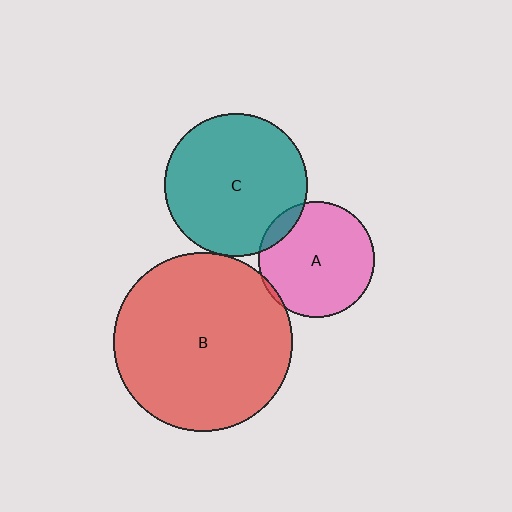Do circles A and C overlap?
Yes.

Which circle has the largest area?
Circle B (red).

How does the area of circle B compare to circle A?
Approximately 2.4 times.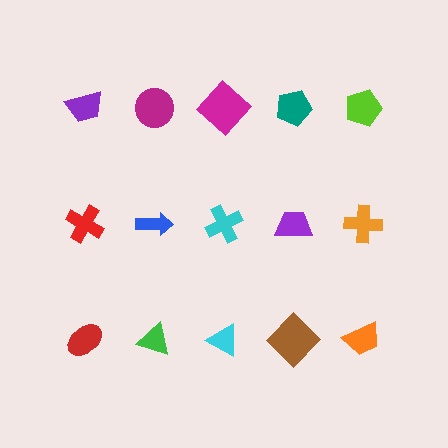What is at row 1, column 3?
A magenta diamond.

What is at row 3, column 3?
A cyan triangle.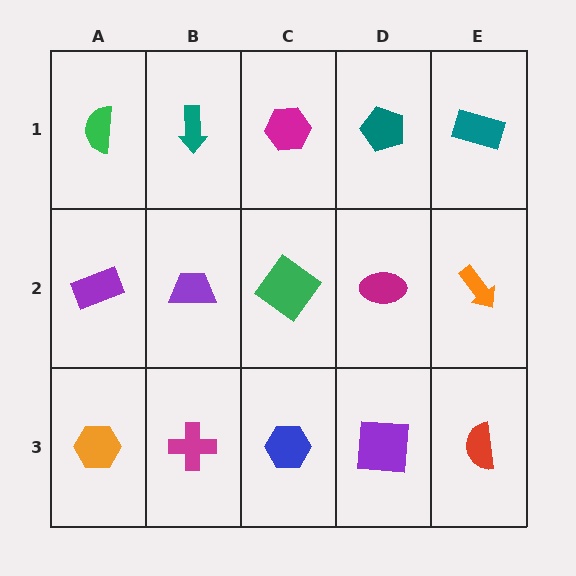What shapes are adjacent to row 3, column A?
A purple rectangle (row 2, column A), a magenta cross (row 3, column B).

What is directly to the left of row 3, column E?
A purple square.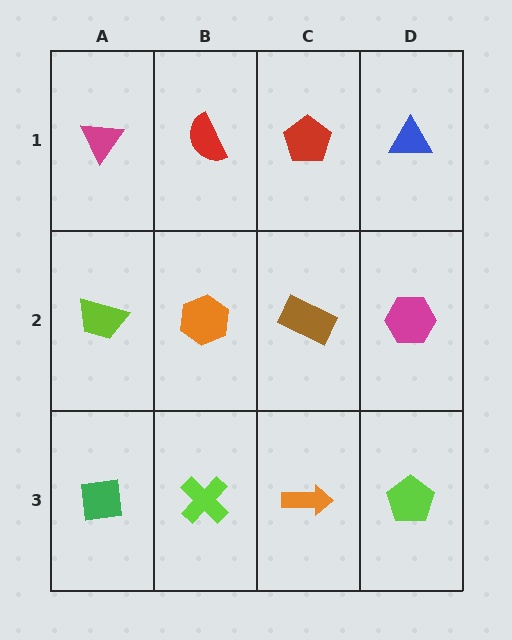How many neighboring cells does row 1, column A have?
2.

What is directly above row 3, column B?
An orange hexagon.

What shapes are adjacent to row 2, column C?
A red pentagon (row 1, column C), an orange arrow (row 3, column C), an orange hexagon (row 2, column B), a magenta hexagon (row 2, column D).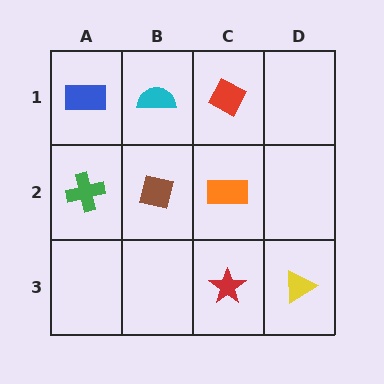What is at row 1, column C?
A red diamond.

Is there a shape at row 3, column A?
No, that cell is empty.